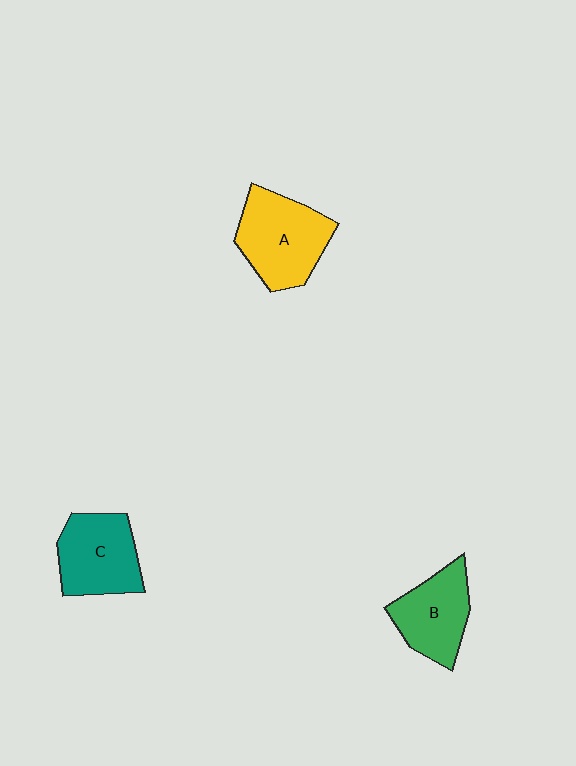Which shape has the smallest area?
Shape B (green).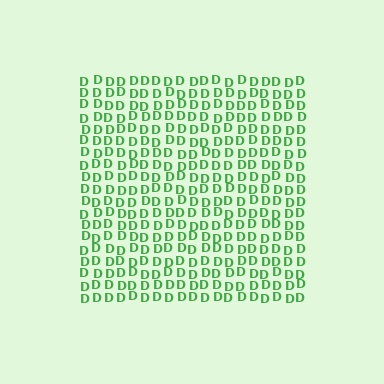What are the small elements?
The small elements are letter D's.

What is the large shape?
The large shape is a square.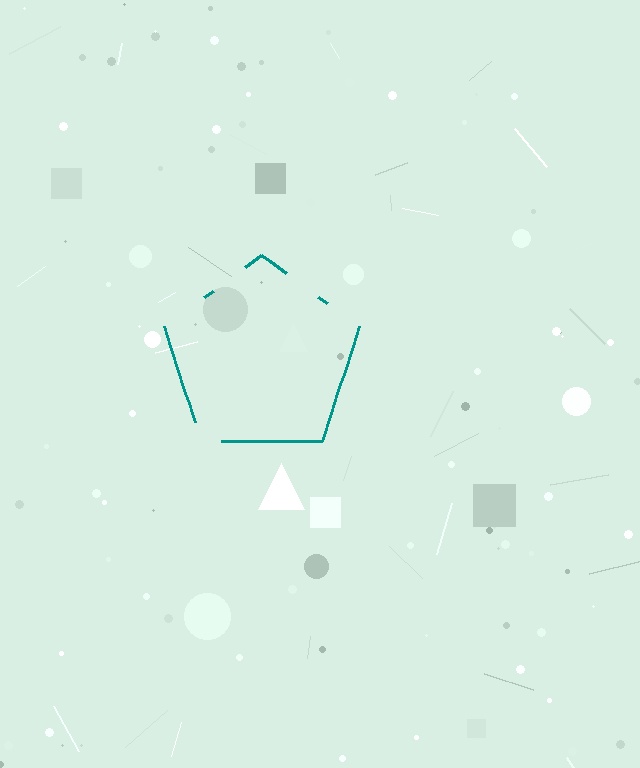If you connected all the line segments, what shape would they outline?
They would outline a pentagon.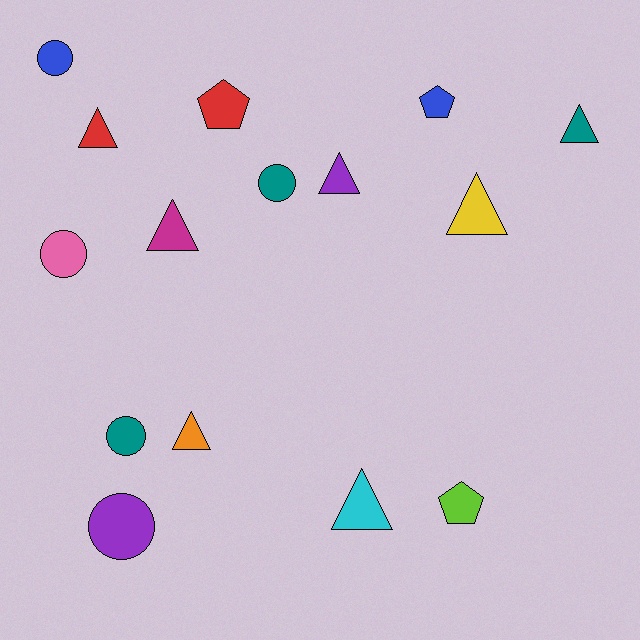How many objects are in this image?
There are 15 objects.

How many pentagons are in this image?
There are 3 pentagons.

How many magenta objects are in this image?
There is 1 magenta object.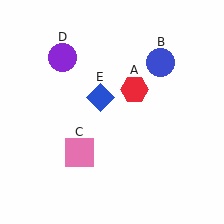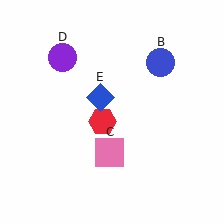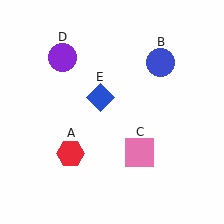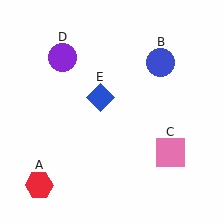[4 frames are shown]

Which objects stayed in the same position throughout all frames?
Blue circle (object B) and purple circle (object D) and blue diamond (object E) remained stationary.